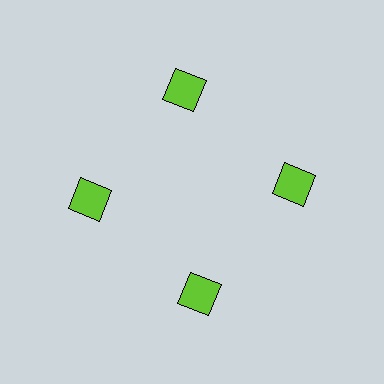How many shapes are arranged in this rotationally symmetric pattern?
There are 4 shapes, arranged in 4 groups of 1.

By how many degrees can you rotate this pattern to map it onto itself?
The pattern maps onto itself every 90 degrees of rotation.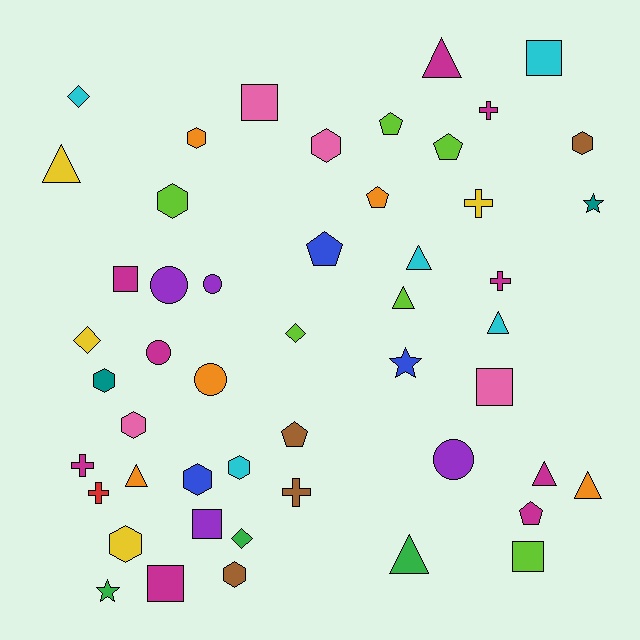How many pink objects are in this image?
There are 4 pink objects.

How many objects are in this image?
There are 50 objects.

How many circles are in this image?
There are 5 circles.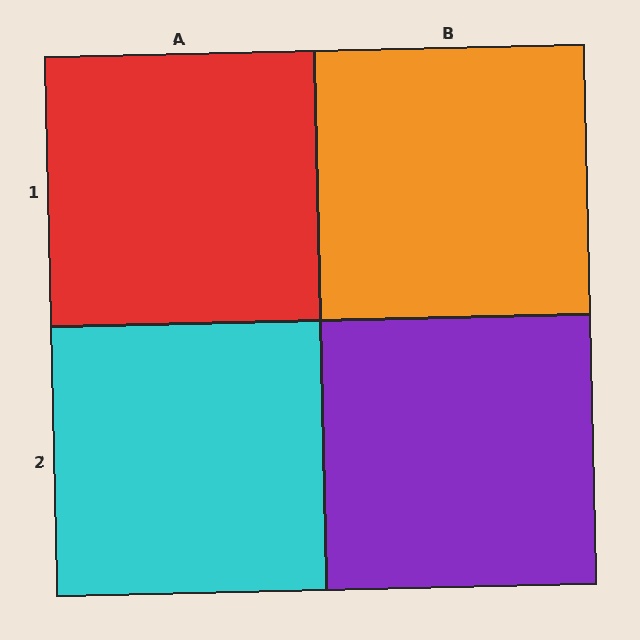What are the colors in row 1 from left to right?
Red, orange.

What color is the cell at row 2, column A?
Cyan.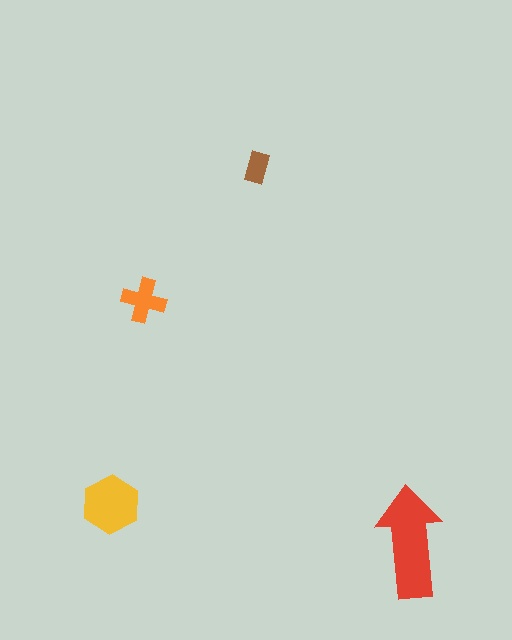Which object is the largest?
The red arrow.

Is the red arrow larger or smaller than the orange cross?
Larger.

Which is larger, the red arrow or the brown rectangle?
The red arrow.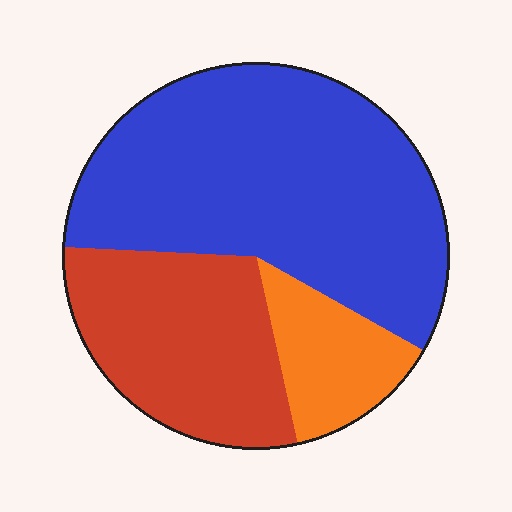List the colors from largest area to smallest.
From largest to smallest: blue, red, orange.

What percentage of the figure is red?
Red covers around 30% of the figure.